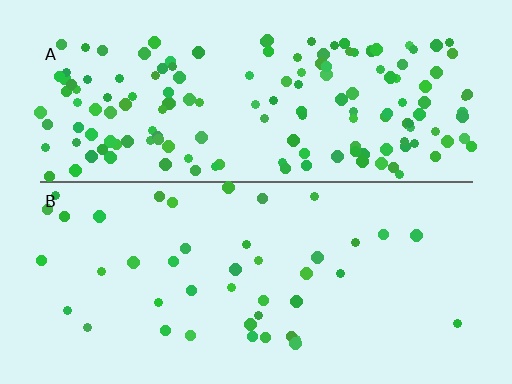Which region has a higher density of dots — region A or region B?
A (the top).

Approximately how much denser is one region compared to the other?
Approximately 3.7× — region A over region B.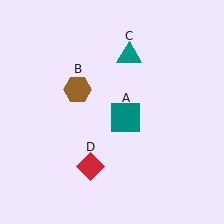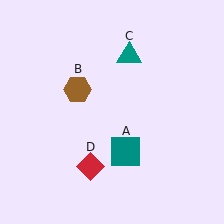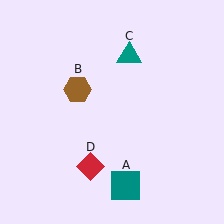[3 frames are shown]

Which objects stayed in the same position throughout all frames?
Brown hexagon (object B) and teal triangle (object C) and red diamond (object D) remained stationary.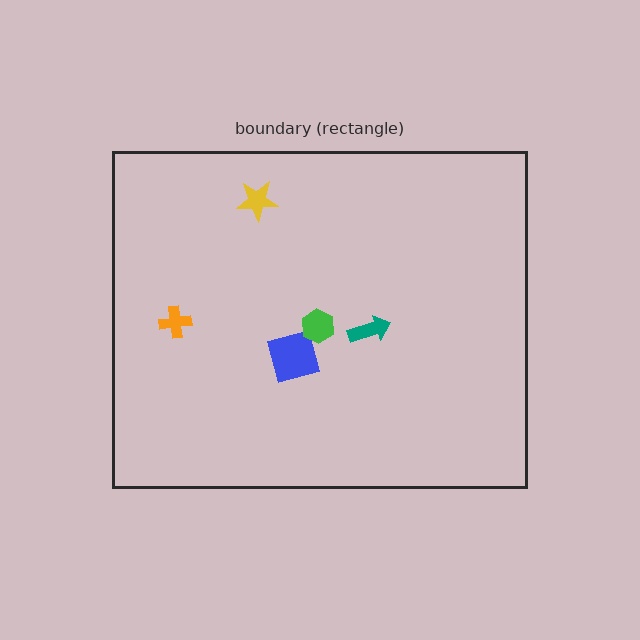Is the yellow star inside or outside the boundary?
Inside.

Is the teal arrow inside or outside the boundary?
Inside.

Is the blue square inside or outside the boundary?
Inside.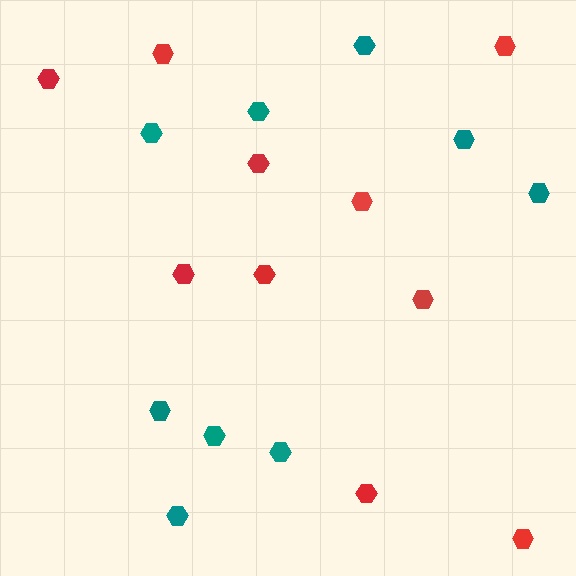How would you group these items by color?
There are 2 groups: one group of red hexagons (10) and one group of teal hexagons (9).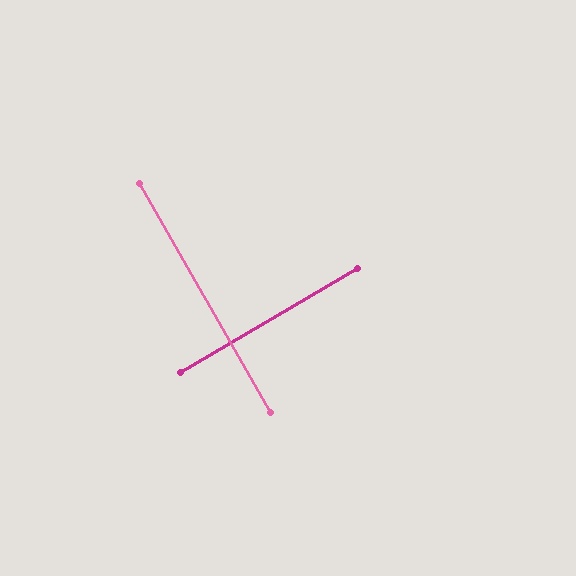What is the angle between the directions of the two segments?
Approximately 89 degrees.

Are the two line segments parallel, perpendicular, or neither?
Perpendicular — they meet at approximately 89°.